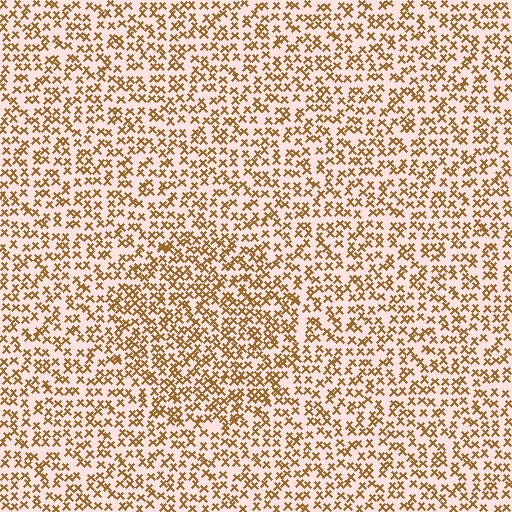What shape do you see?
I see a circle.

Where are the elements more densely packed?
The elements are more densely packed inside the circle boundary.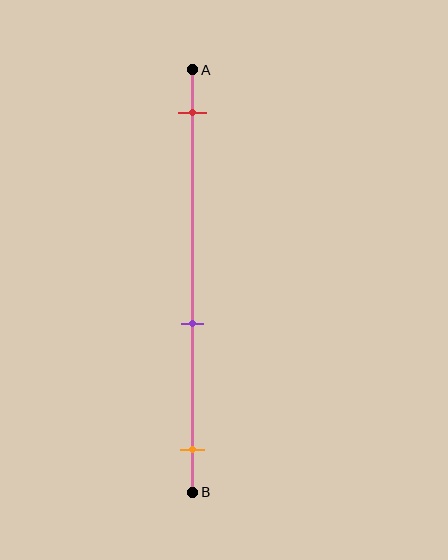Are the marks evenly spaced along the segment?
No, the marks are not evenly spaced.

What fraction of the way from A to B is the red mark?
The red mark is approximately 10% (0.1) of the way from A to B.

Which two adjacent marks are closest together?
The purple and orange marks are the closest adjacent pair.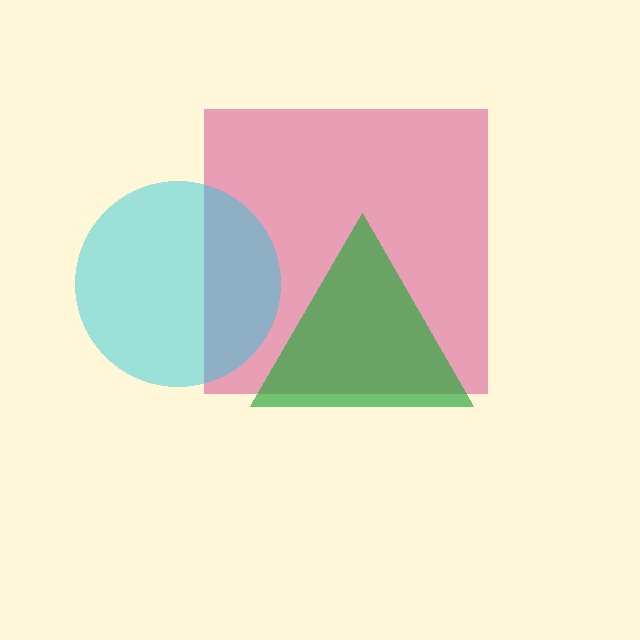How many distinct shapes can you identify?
There are 3 distinct shapes: a pink square, a green triangle, a cyan circle.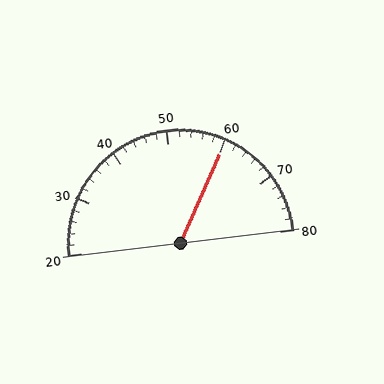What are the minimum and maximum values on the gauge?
The gauge ranges from 20 to 80.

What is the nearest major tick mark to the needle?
The nearest major tick mark is 60.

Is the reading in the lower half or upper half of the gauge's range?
The reading is in the upper half of the range (20 to 80).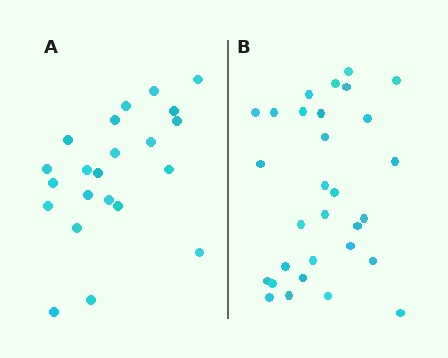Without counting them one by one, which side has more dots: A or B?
Region B (the right region) has more dots.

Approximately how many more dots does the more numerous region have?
Region B has roughly 8 or so more dots than region A.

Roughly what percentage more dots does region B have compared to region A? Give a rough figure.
About 35% more.